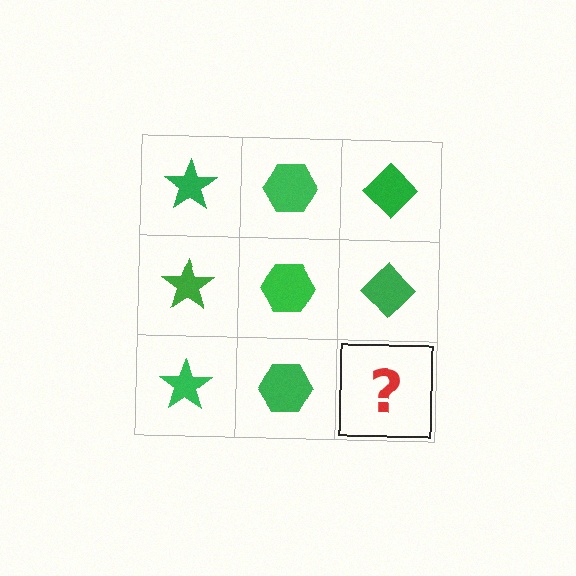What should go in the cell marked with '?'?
The missing cell should contain a green diamond.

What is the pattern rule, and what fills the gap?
The rule is that each column has a consistent shape. The gap should be filled with a green diamond.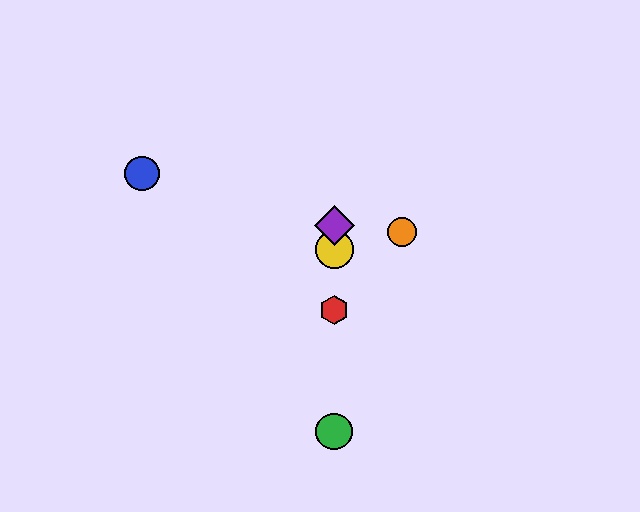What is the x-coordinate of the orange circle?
The orange circle is at x≈402.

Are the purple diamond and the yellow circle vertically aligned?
Yes, both are at x≈334.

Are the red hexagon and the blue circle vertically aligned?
No, the red hexagon is at x≈334 and the blue circle is at x≈142.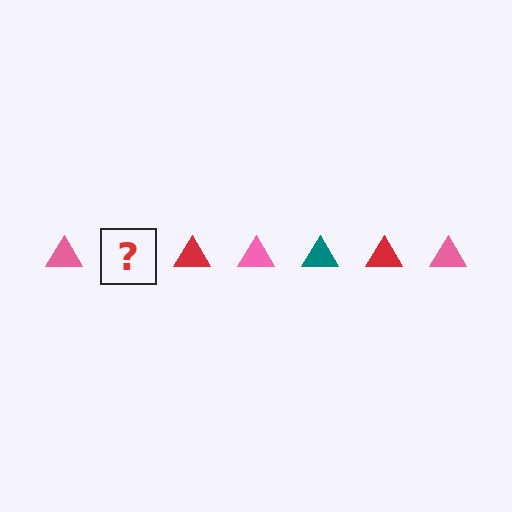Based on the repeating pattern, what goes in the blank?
The blank should be a teal triangle.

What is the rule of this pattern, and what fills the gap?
The rule is that the pattern cycles through pink, teal, red triangles. The gap should be filled with a teal triangle.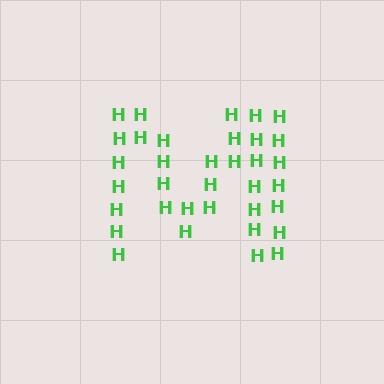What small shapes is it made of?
It is made of small letter H's.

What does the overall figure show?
The overall figure shows the letter M.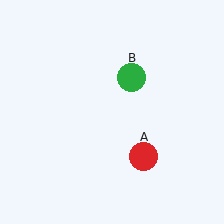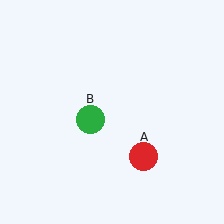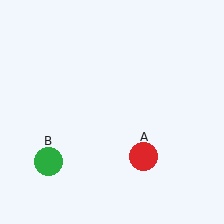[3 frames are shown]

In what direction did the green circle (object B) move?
The green circle (object B) moved down and to the left.